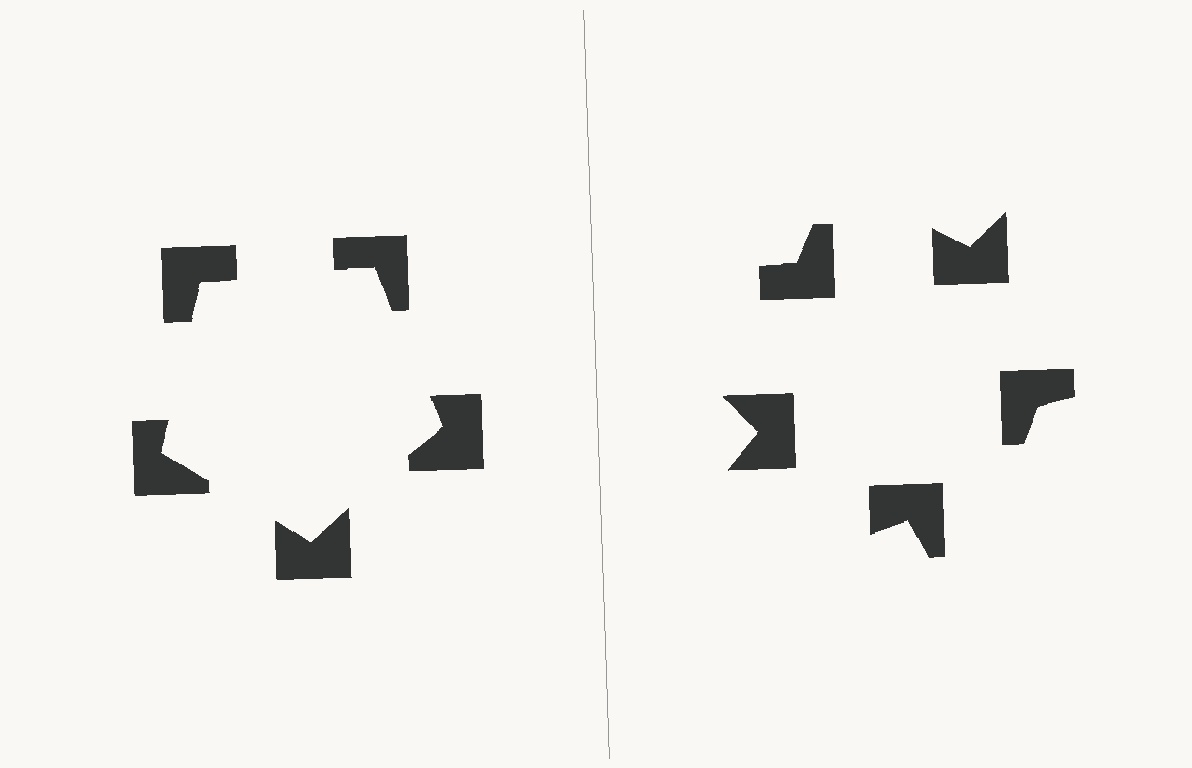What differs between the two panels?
The notched squares are positioned identically on both sides; only the wedge orientations differ. On the left they align to a pentagon; on the right they are misaligned.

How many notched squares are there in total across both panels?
10 — 5 on each side.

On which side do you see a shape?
An illusory pentagon appears on the left side. On the right side the wedge cuts are rotated, so no coherent shape forms.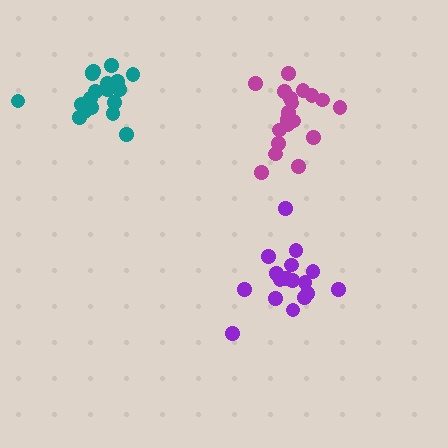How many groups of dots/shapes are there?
There are 3 groups.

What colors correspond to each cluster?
The clusters are colored: teal, purple, magenta.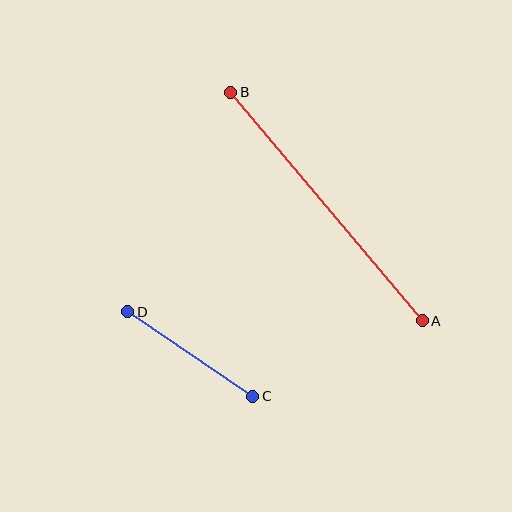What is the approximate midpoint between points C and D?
The midpoint is at approximately (190, 354) pixels.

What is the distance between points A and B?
The distance is approximately 298 pixels.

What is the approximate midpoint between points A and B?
The midpoint is at approximately (327, 207) pixels.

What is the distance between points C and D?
The distance is approximately 151 pixels.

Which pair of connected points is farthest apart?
Points A and B are farthest apart.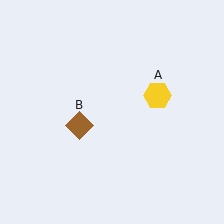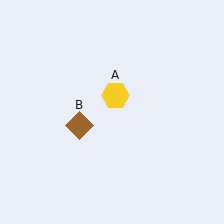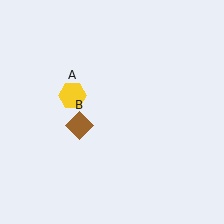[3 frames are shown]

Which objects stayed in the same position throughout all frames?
Brown diamond (object B) remained stationary.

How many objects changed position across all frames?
1 object changed position: yellow hexagon (object A).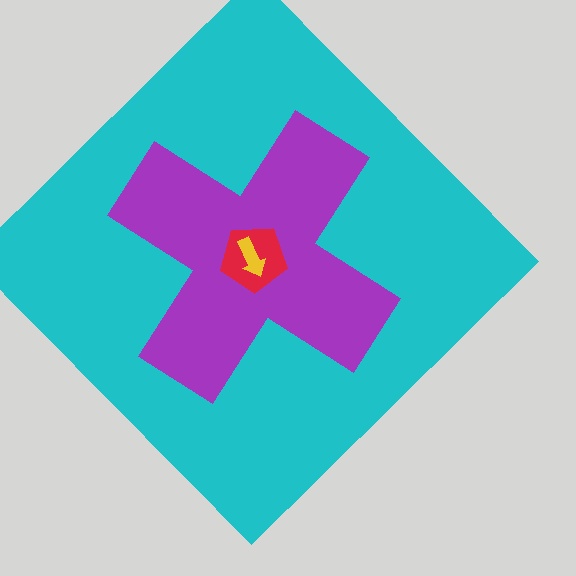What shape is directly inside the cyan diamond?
The purple cross.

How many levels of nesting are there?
4.